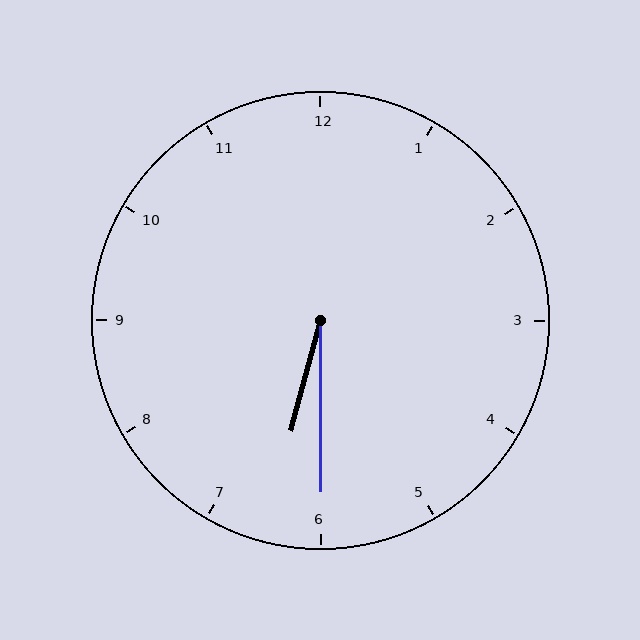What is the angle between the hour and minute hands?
Approximately 15 degrees.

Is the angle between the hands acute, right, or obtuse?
It is acute.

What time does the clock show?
6:30.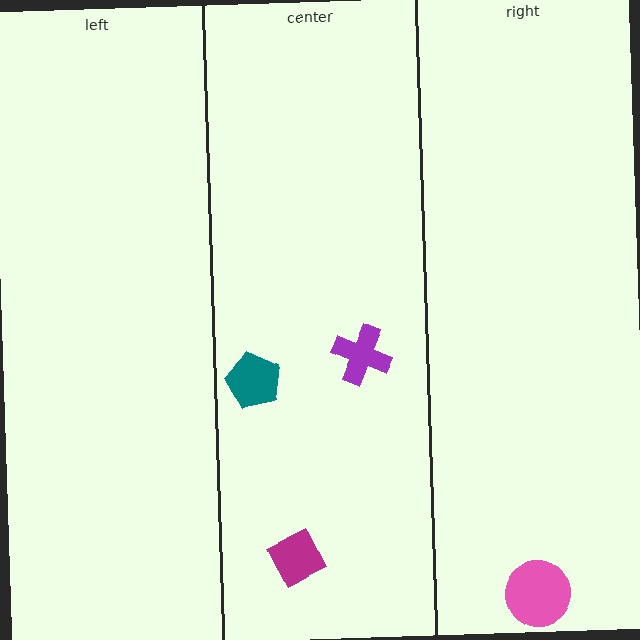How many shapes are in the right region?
1.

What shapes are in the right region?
The pink circle.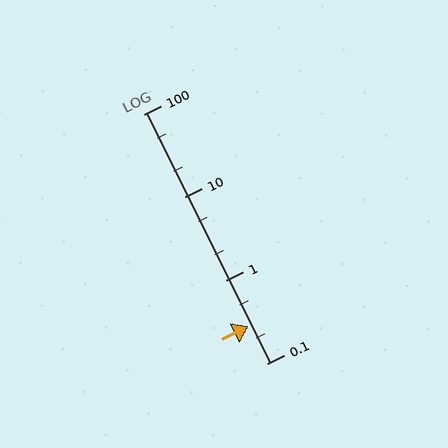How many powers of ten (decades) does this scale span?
The scale spans 3 decades, from 0.1 to 100.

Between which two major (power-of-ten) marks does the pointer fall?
The pointer is between 0.1 and 1.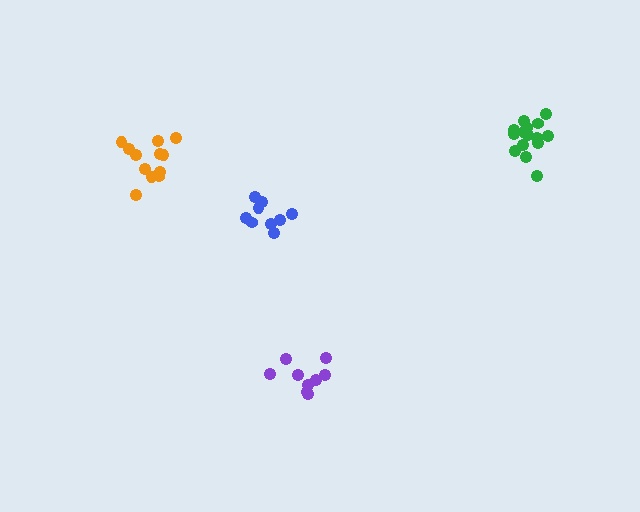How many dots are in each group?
Group 1: 15 dots, Group 2: 9 dots, Group 3: 12 dots, Group 4: 9 dots (45 total).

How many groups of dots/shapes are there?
There are 4 groups.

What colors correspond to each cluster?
The clusters are colored: green, purple, orange, blue.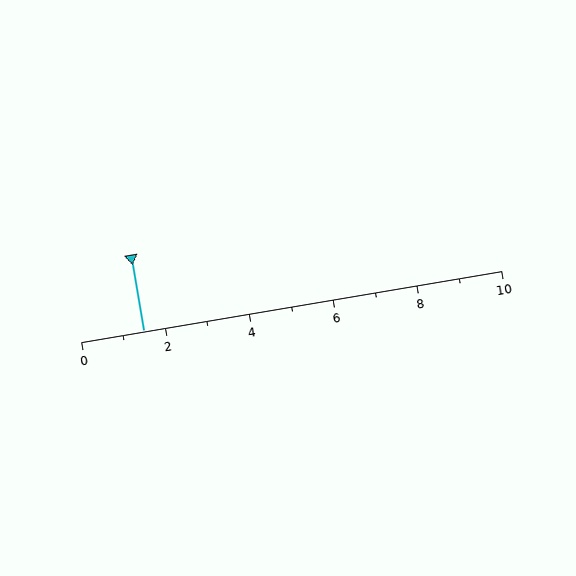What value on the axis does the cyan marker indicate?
The marker indicates approximately 1.5.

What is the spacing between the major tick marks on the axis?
The major ticks are spaced 2 apart.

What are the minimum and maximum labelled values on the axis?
The axis runs from 0 to 10.